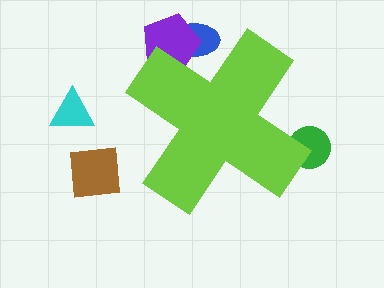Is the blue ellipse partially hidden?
Yes, the blue ellipse is partially hidden behind the lime cross.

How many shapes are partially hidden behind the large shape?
3 shapes are partially hidden.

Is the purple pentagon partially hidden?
Yes, the purple pentagon is partially hidden behind the lime cross.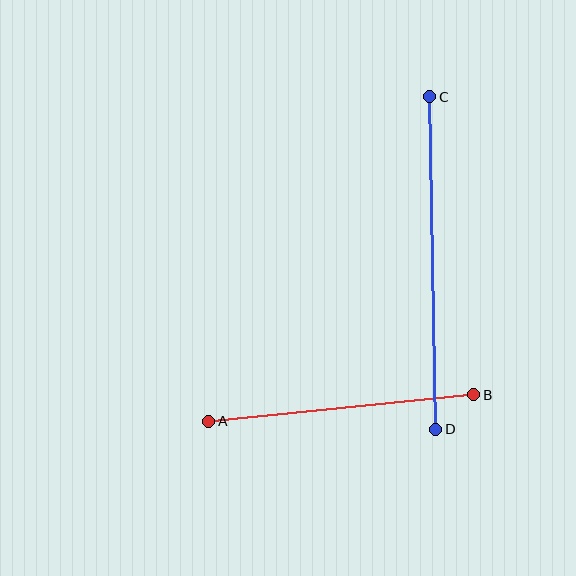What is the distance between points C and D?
The distance is approximately 333 pixels.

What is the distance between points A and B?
The distance is approximately 266 pixels.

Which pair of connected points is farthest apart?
Points C and D are farthest apart.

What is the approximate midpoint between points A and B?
The midpoint is at approximately (341, 408) pixels.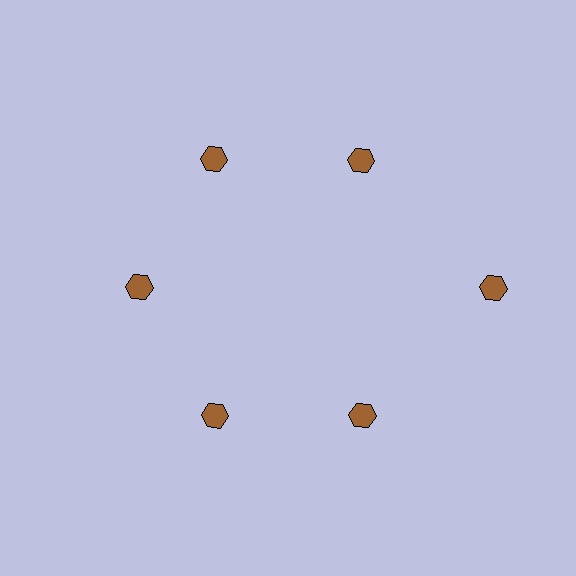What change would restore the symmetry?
The symmetry would be restored by moving it inward, back onto the ring so that all 6 hexagons sit at equal angles and equal distance from the center.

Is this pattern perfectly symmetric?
No. The 6 brown hexagons are arranged in a ring, but one element near the 3 o'clock position is pushed outward from the center, breaking the 6-fold rotational symmetry.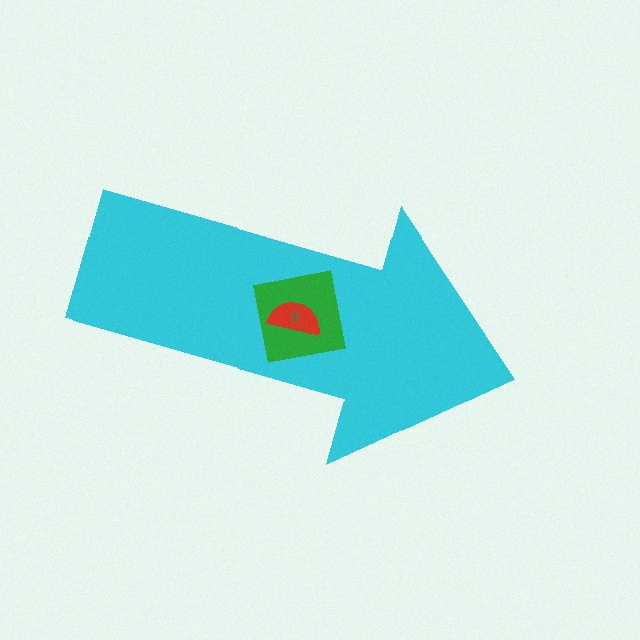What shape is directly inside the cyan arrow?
The green square.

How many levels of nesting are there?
4.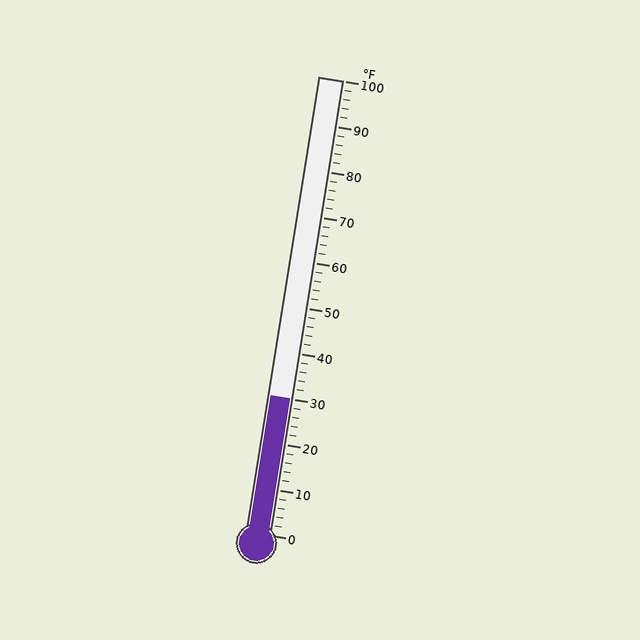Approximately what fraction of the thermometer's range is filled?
The thermometer is filled to approximately 30% of its range.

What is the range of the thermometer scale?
The thermometer scale ranges from 0°F to 100°F.